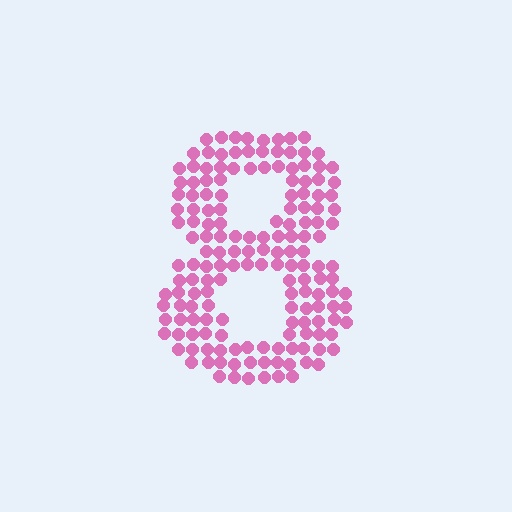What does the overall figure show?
The overall figure shows the digit 8.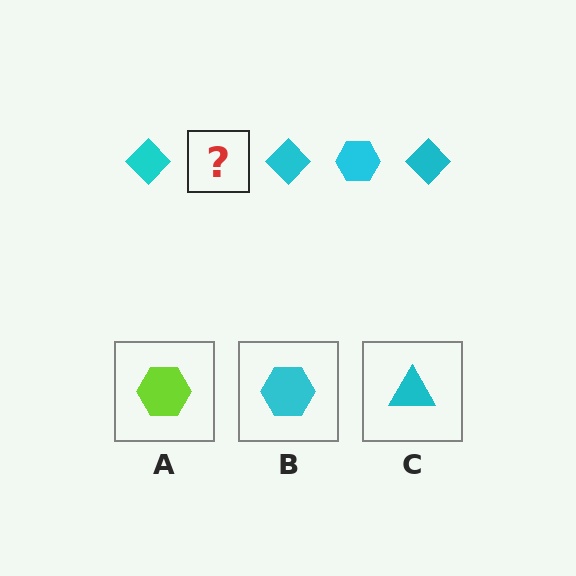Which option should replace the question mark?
Option B.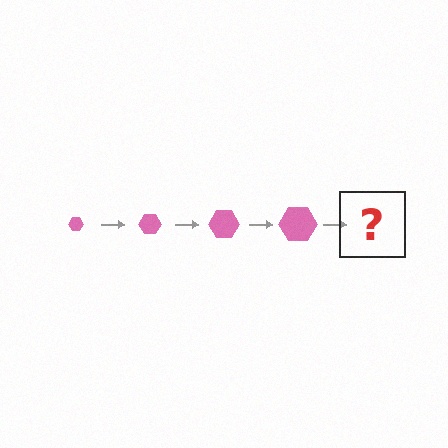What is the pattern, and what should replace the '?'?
The pattern is that the hexagon gets progressively larger each step. The '?' should be a pink hexagon, larger than the previous one.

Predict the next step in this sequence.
The next step is a pink hexagon, larger than the previous one.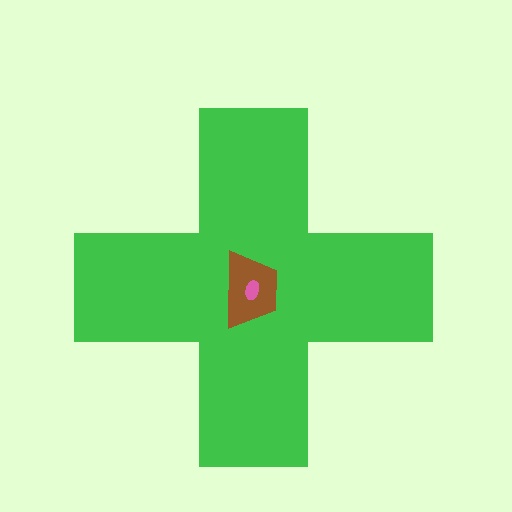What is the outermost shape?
The green cross.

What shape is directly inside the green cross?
The brown trapezoid.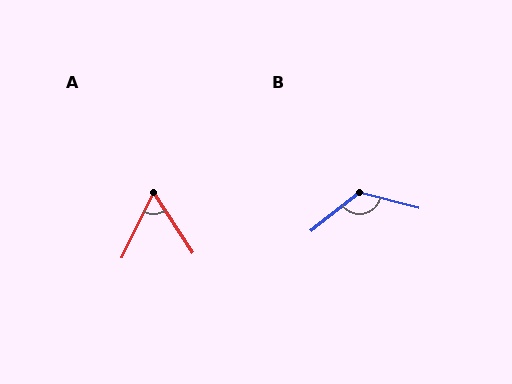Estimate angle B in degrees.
Approximately 127 degrees.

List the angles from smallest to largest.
A (59°), B (127°).